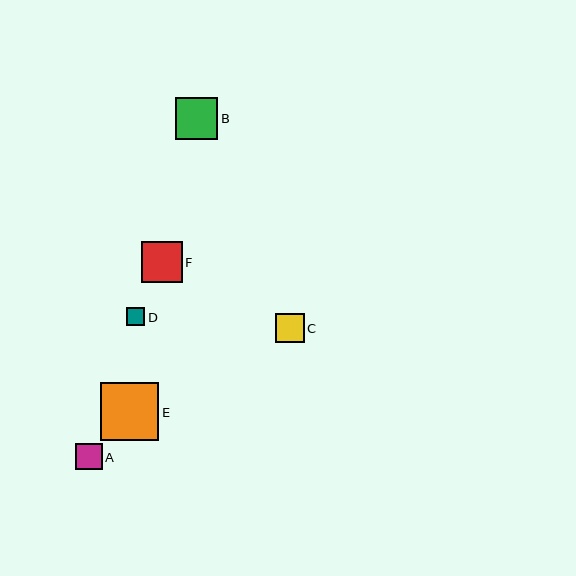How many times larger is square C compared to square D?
Square C is approximately 1.6 times the size of square D.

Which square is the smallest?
Square D is the smallest with a size of approximately 18 pixels.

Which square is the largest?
Square E is the largest with a size of approximately 58 pixels.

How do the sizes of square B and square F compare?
Square B and square F are approximately the same size.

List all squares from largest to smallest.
From largest to smallest: E, B, F, C, A, D.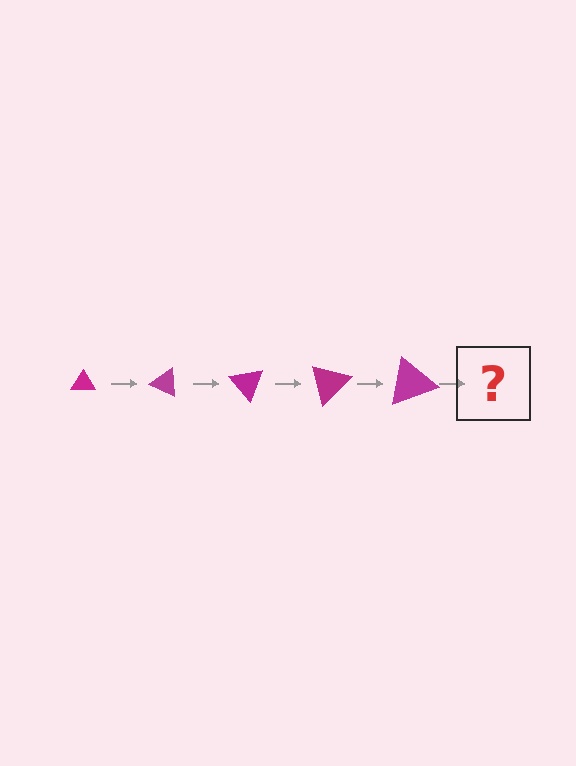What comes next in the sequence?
The next element should be a triangle, larger than the previous one and rotated 125 degrees from the start.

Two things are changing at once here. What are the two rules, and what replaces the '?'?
The two rules are that the triangle grows larger each step and it rotates 25 degrees each step. The '?' should be a triangle, larger than the previous one and rotated 125 degrees from the start.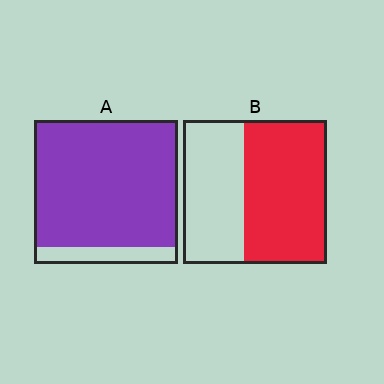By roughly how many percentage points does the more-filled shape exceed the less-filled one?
By roughly 30 percentage points (A over B).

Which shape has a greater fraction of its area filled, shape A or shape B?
Shape A.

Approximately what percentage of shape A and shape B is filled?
A is approximately 90% and B is approximately 60%.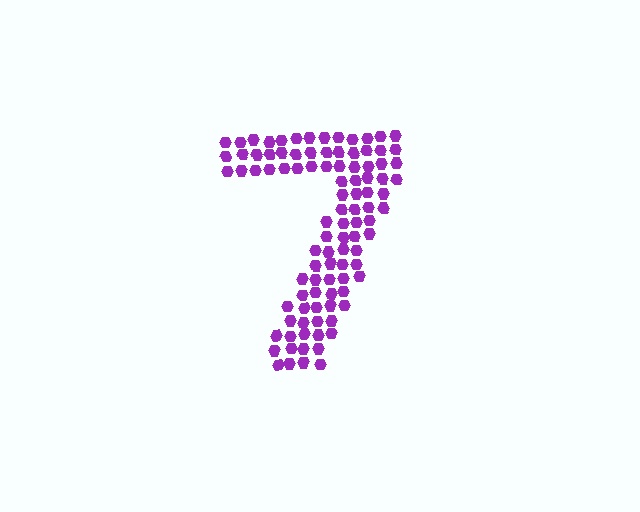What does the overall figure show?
The overall figure shows the digit 7.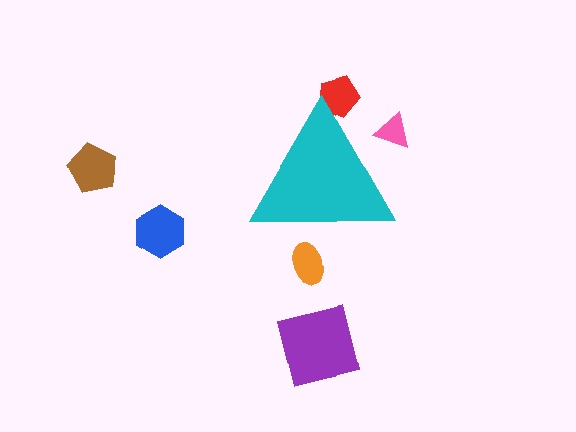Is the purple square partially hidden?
No, the purple square is fully visible.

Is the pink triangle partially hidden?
Yes, the pink triangle is partially hidden behind the cyan triangle.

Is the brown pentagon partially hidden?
No, the brown pentagon is fully visible.